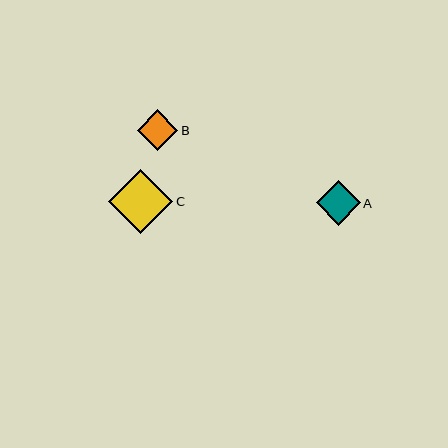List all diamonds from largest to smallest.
From largest to smallest: C, A, B.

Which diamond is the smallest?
Diamond B is the smallest with a size of approximately 41 pixels.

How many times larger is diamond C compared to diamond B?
Diamond C is approximately 1.6 times the size of diamond B.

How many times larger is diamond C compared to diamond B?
Diamond C is approximately 1.6 times the size of diamond B.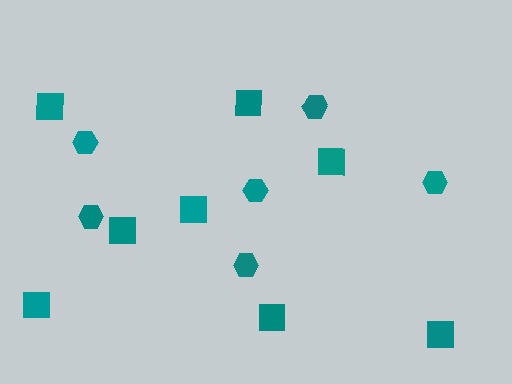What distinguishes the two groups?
There are 2 groups: one group of hexagons (6) and one group of squares (8).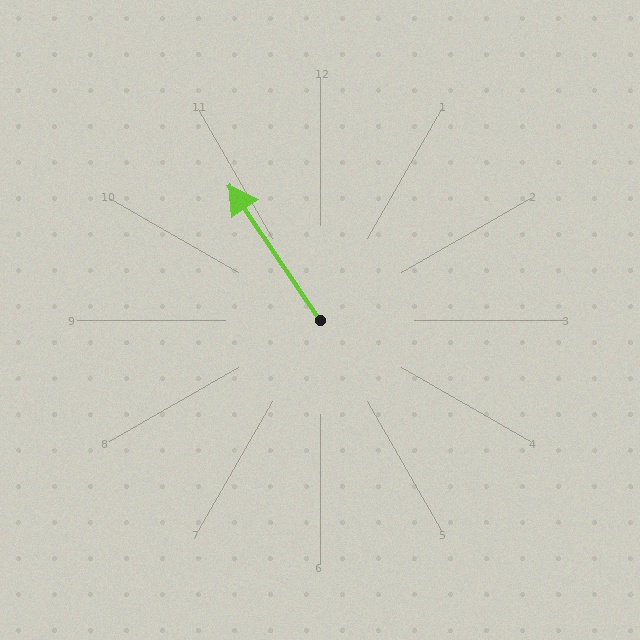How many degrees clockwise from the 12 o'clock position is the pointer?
Approximately 326 degrees.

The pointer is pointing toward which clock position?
Roughly 11 o'clock.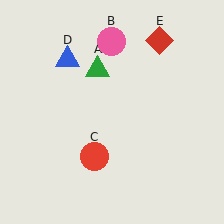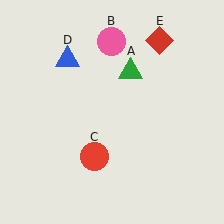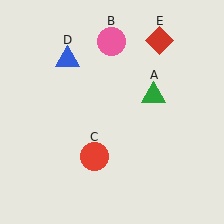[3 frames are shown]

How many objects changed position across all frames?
1 object changed position: green triangle (object A).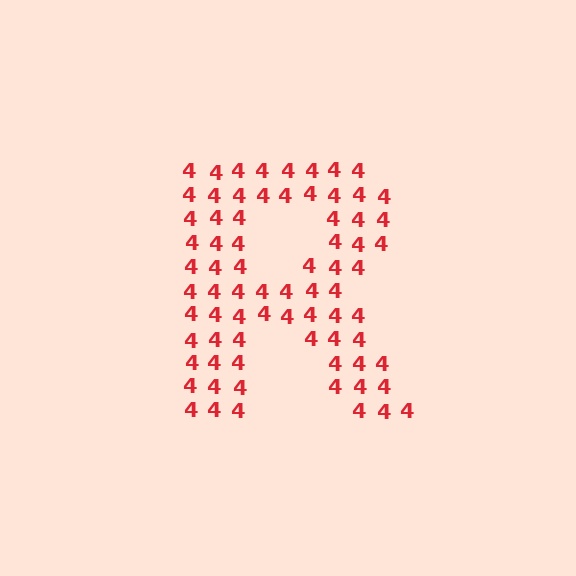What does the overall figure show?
The overall figure shows the letter R.